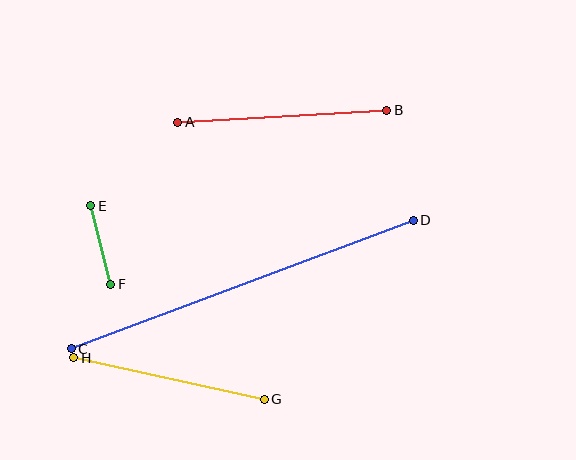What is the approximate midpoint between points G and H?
The midpoint is at approximately (169, 378) pixels.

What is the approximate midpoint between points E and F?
The midpoint is at approximately (101, 245) pixels.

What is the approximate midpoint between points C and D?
The midpoint is at approximately (242, 284) pixels.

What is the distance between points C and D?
The distance is approximately 365 pixels.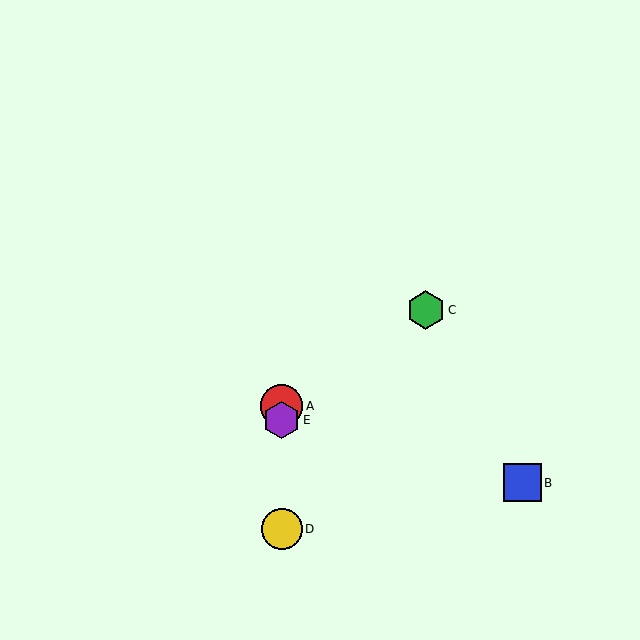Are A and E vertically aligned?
Yes, both are at x≈282.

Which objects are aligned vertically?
Objects A, D, E are aligned vertically.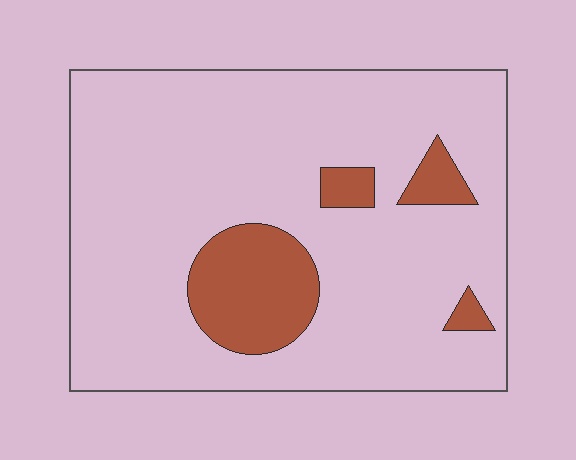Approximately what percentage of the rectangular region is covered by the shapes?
Approximately 15%.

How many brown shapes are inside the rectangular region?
4.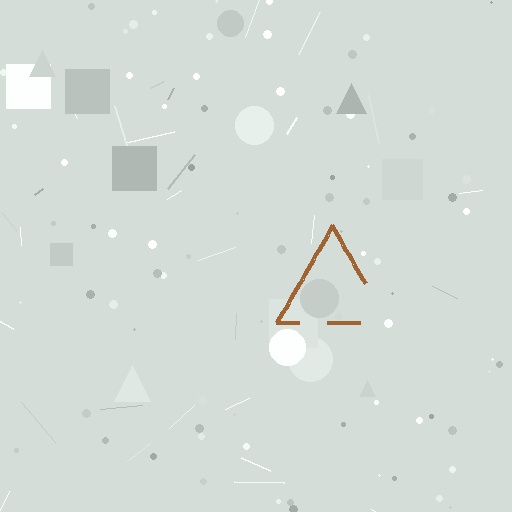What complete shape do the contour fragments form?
The contour fragments form a triangle.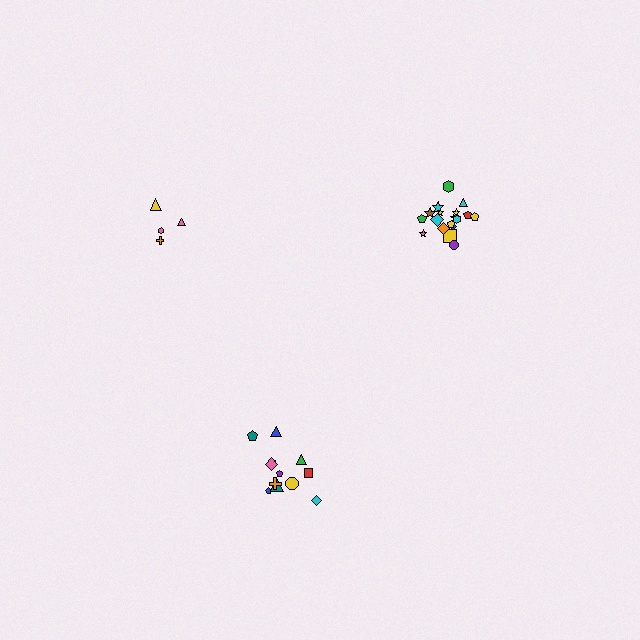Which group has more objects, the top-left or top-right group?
The top-right group.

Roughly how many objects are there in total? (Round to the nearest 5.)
Roughly 35 objects in total.